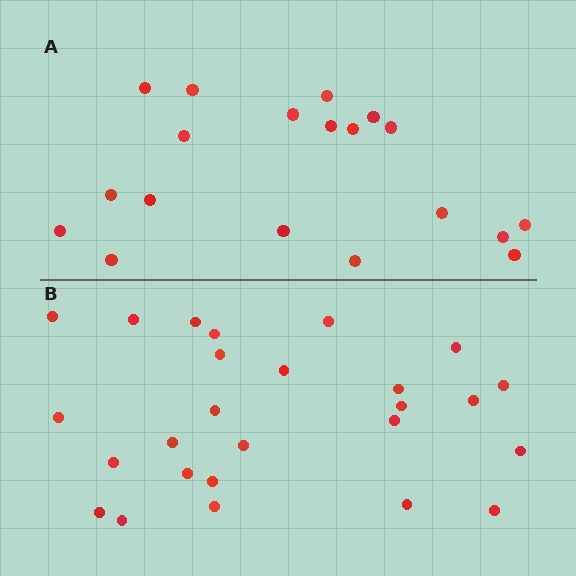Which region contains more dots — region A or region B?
Region B (the bottom region) has more dots.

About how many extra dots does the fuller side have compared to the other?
Region B has roughly 8 or so more dots than region A.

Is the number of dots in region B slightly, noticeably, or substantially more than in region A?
Region B has noticeably more, but not dramatically so. The ratio is roughly 1.4 to 1.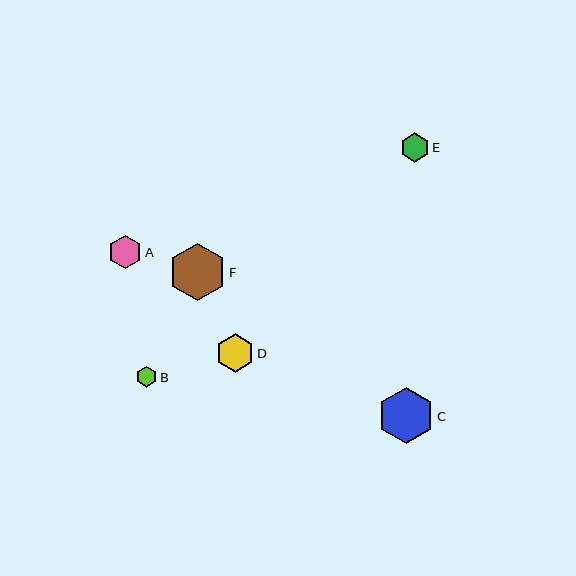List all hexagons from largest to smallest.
From largest to smallest: F, C, D, A, E, B.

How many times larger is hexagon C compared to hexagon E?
Hexagon C is approximately 1.9 times the size of hexagon E.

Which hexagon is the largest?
Hexagon F is the largest with a size of approximately 57 pixels.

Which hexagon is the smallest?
Hexagon B is the smallest with a size of approximately 21 pixels.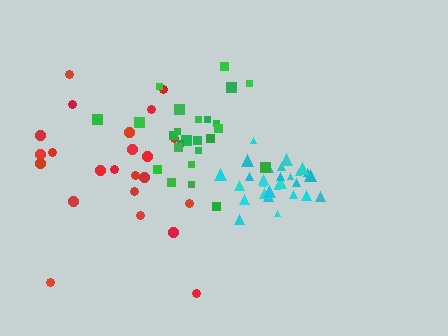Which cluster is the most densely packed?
Cyan.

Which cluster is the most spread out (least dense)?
Red.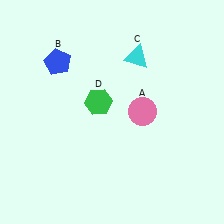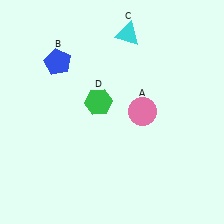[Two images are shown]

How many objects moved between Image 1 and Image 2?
1 object moved between the two images.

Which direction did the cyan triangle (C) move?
The cyan triangle (C) moved up.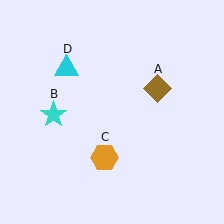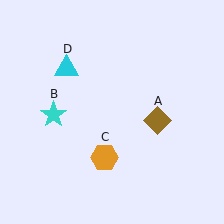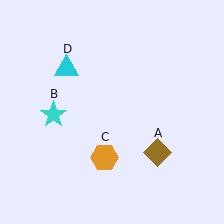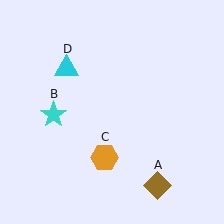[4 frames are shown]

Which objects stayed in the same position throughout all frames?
Cyan star (object B) and orange hexagon (object C) and cyan triangle (object D) remained stationary.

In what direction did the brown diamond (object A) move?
The brown diamond (object A) moved down.